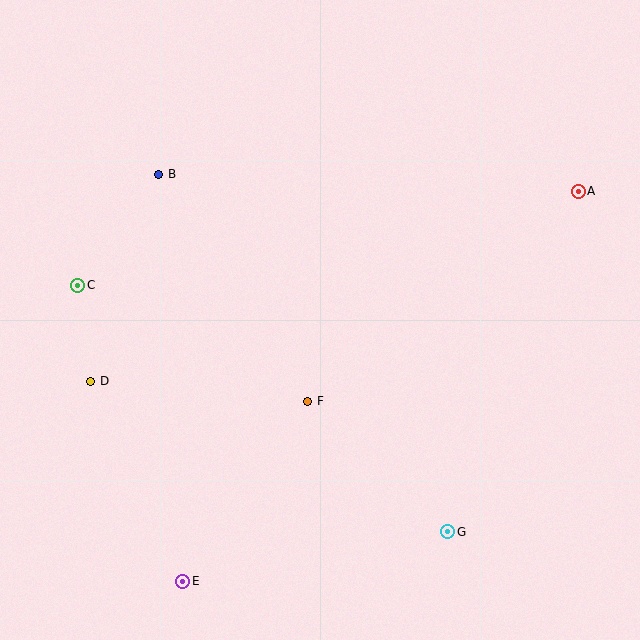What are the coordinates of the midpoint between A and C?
The midpoint between A and C is at (328, 238).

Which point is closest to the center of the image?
Point F at (308, 401) is closest to the center.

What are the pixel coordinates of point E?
Point E is at (183, 581).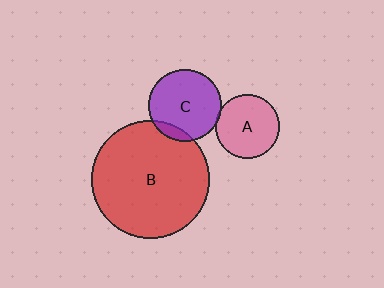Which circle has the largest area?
Circle B (red).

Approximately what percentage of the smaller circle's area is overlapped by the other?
Approximately 10%.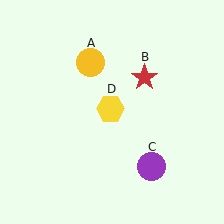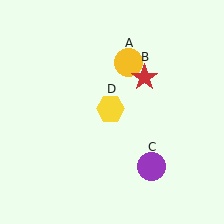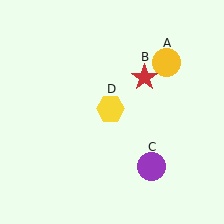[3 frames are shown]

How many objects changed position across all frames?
1 object changed position: yellow circle (object A).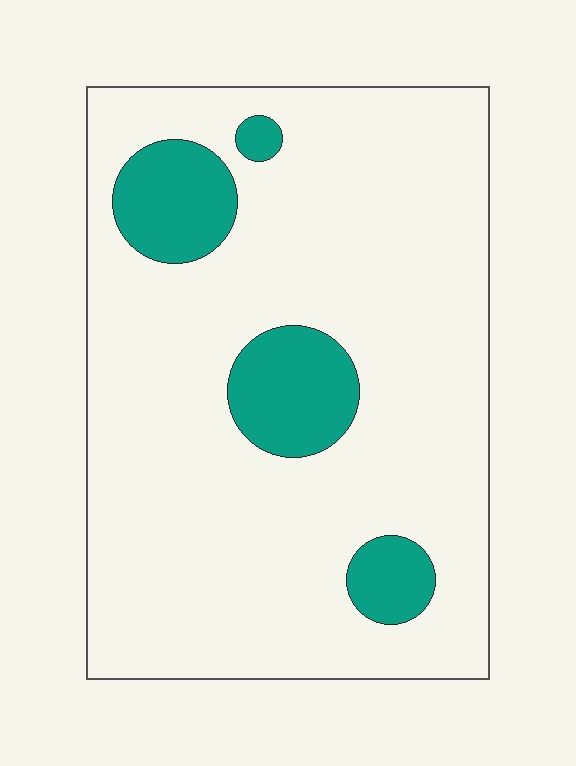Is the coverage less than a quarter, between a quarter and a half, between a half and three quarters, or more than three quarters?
Less than a quarter.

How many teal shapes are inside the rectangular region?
4.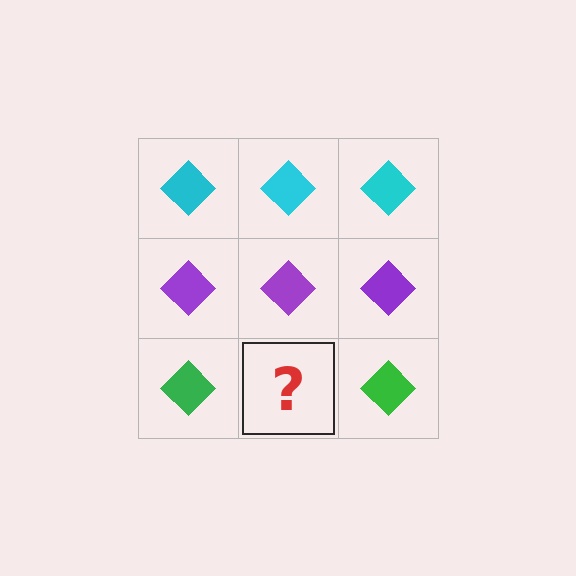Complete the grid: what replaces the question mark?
The question mark should be replaced with a green diamond.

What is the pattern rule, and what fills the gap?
The rule is that each row has a consistent color. The gap should be filled with a green diamond.